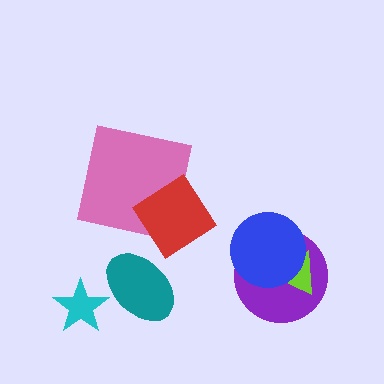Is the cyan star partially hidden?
No, no other shape covers it.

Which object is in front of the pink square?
The red diamond is in front of the pink square.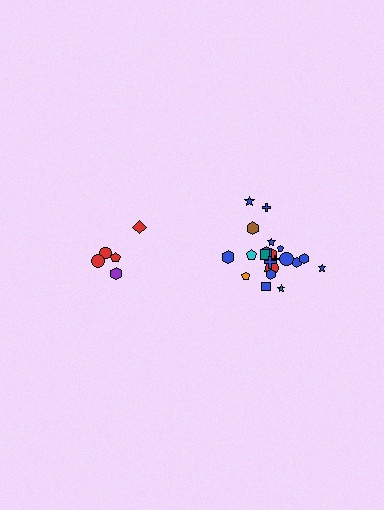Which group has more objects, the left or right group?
The right group.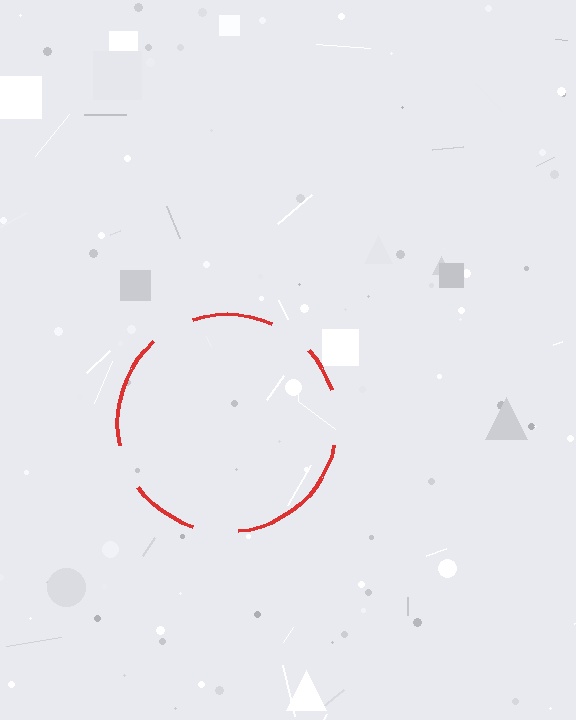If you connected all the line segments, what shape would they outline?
They would outline a circle.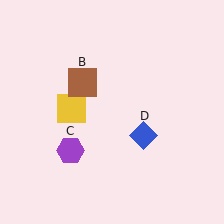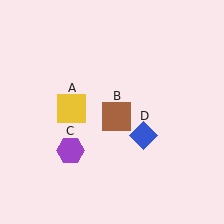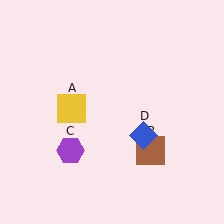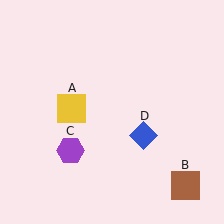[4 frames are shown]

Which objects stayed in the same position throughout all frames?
Yellow square (object A) and purple hexagon (object C) and blue diamond (object D) remained stationary.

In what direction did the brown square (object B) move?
The brown square (object B) moved down and to the right.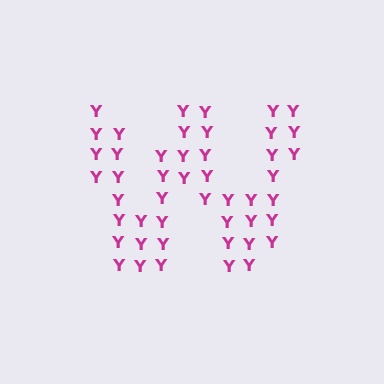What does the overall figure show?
The overall figure shows the letter W.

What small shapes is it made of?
It is made of small letter Y's.